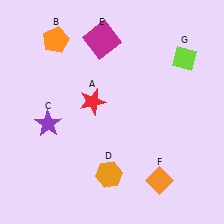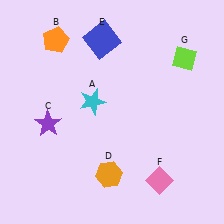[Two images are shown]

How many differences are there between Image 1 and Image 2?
There are 3 differences between the two images.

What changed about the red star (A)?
In Image 1, A is red. In Image 2, it changed to cyan.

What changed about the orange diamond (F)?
In Image 1, F is orange. In Image 2, it changed to pink.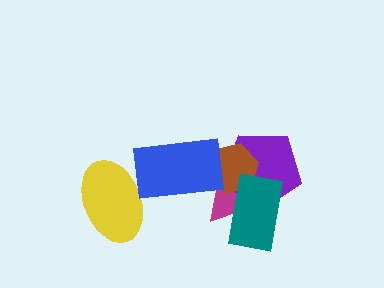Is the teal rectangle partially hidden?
No, no other shape covers it.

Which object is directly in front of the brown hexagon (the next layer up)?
The teal rectangle is directly in front of the brown hexagon.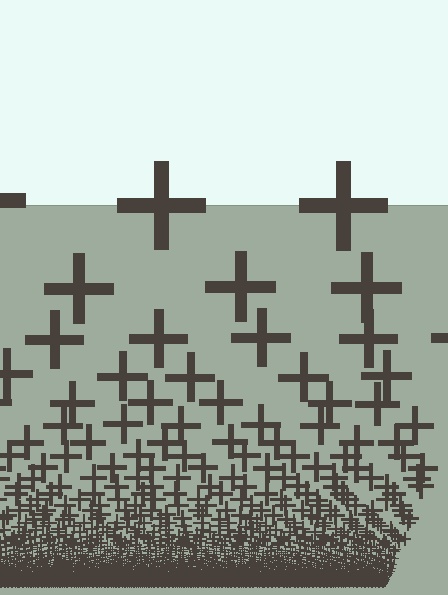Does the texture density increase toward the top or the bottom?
Density increases toward the bottom.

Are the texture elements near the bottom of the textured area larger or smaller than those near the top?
Smaller. The gradient is inverted — elements near the bottom are smaller and denser.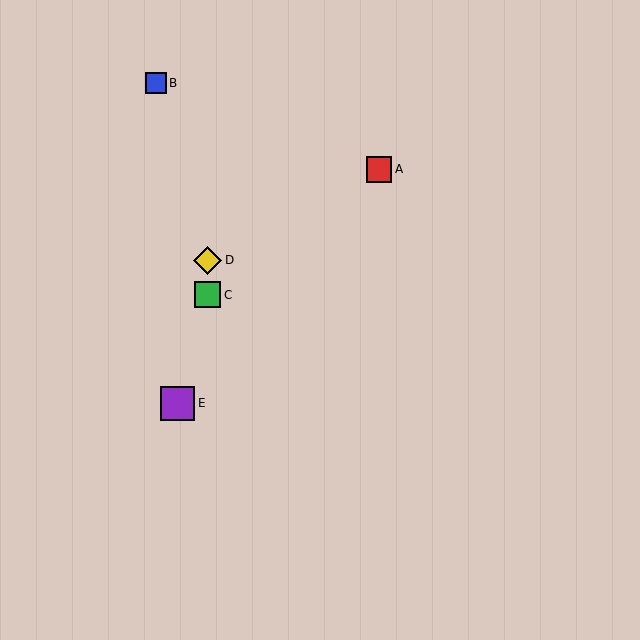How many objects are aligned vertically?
2 objects (C, D) are aligned vertically.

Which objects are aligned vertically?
Objects C, D are aligned vertically.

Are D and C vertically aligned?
Yes, both are at x≈208.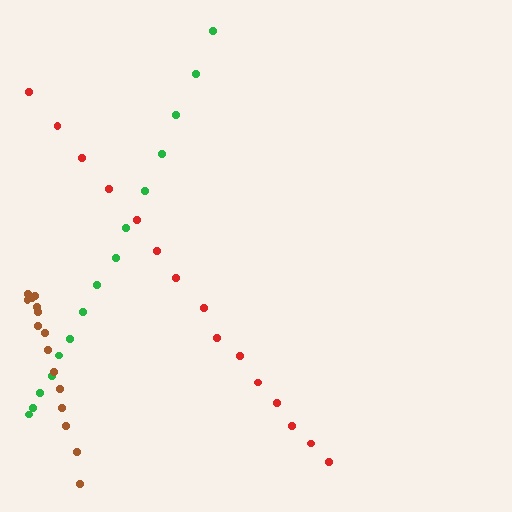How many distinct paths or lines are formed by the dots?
There are 3 distinct paths.